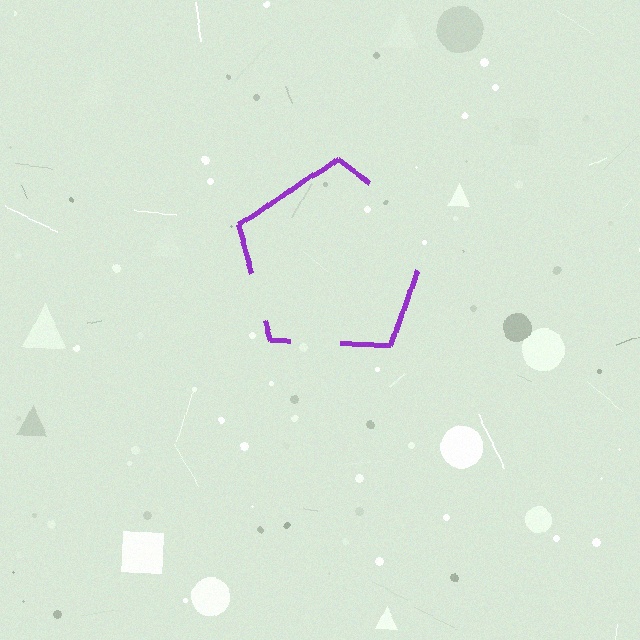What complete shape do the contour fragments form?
The contour fragments form a pentagon.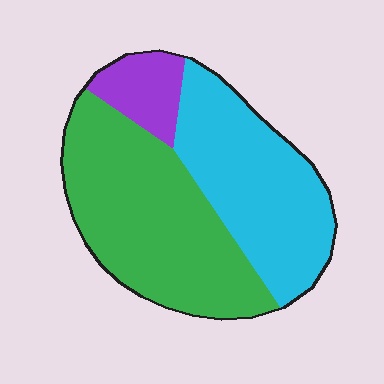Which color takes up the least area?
Purple, at roughly 10%.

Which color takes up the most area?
Green, at roughly 50%.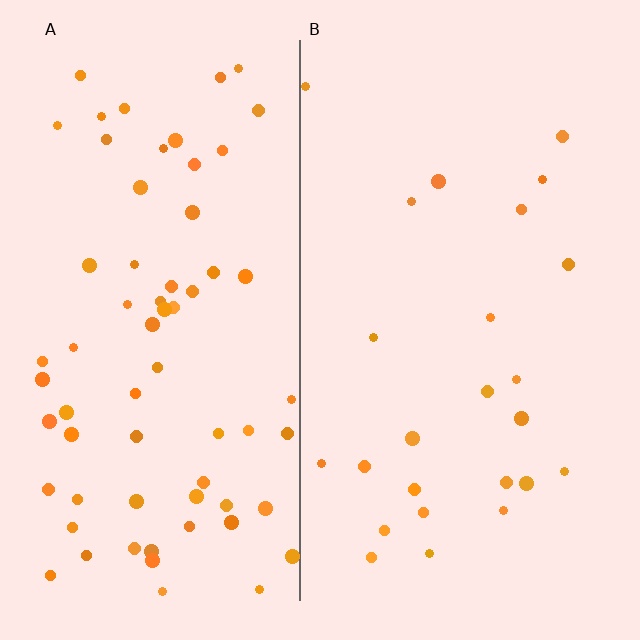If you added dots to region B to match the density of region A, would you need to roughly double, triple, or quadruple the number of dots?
Approximately triple.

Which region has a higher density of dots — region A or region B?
A (the left).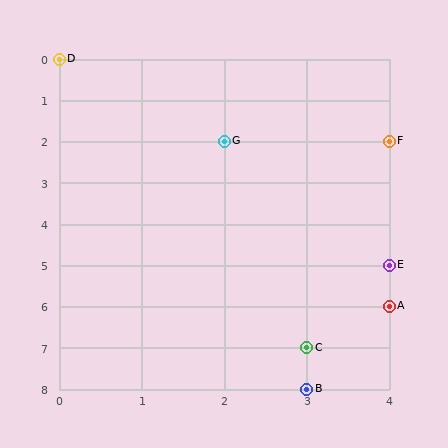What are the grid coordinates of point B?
Point B is at grid coordinates (3, 8).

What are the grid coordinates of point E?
Point E is at grid coordinates (4, 5).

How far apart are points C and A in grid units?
Points C and A are 1 column and 1 row apart (about 1.4 grid units diagonally).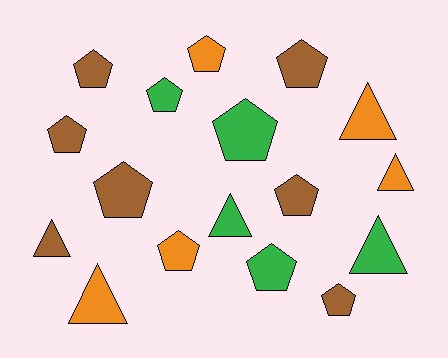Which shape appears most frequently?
Pentagon, with 11 objects.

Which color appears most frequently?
Brown, with 7 objects.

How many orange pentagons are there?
There are 2 orange pentagons.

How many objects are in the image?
There are 17 objects.